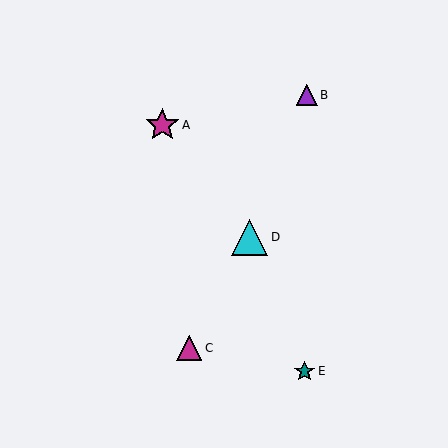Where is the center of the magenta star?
The center of the magenta star is at (162, 125).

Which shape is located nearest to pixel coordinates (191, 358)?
The magenta triangle (labeled C) at (189, 348) is nearest to that location.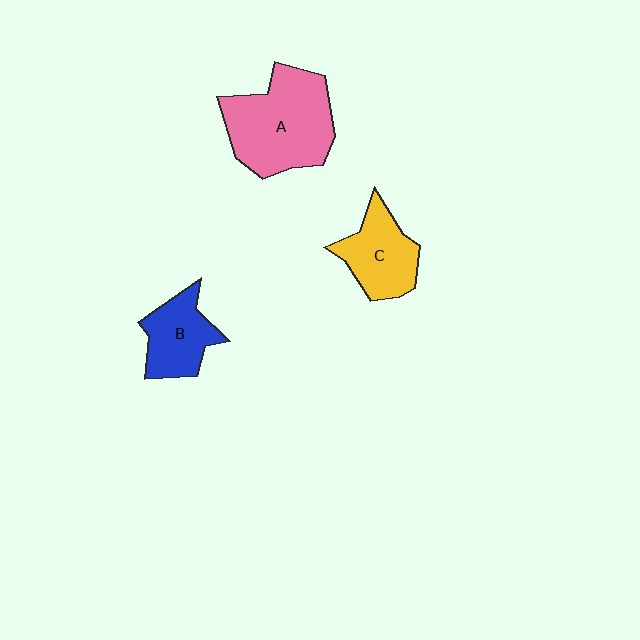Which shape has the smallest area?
Shape B (blue).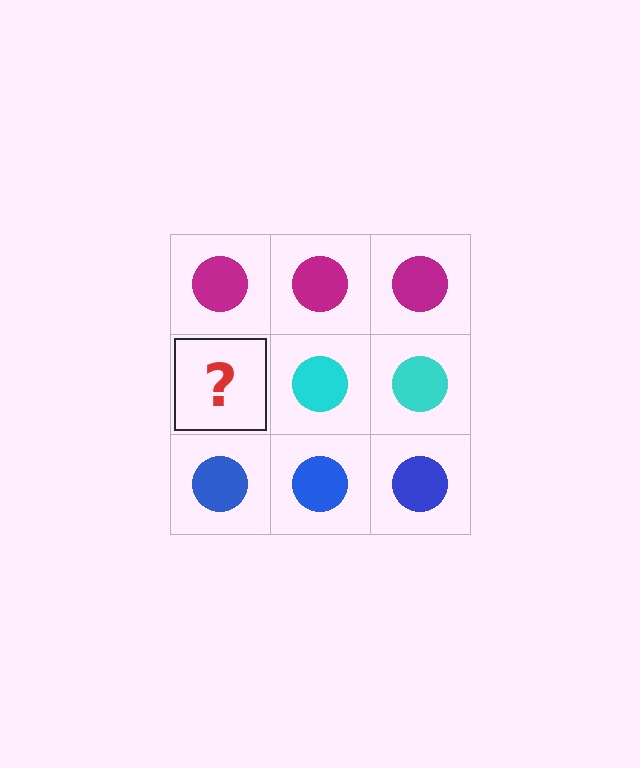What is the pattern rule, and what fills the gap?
The rule is that each row has a consistent color. The gap should be filled with a cyan circle.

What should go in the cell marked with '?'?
The missing cell should contain a cyan circle.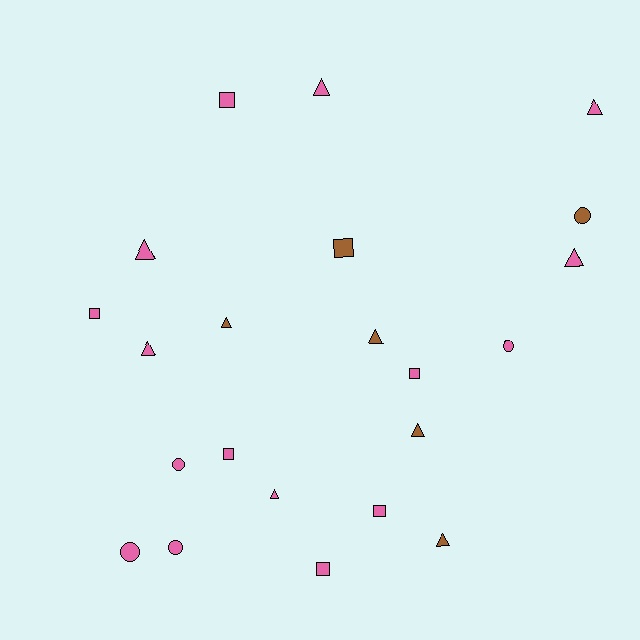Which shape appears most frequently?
Triangle, with 10 objects.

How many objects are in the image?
There are 22 objects.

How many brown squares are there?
There is 1 brown square.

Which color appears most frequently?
Pink, with 16 objects.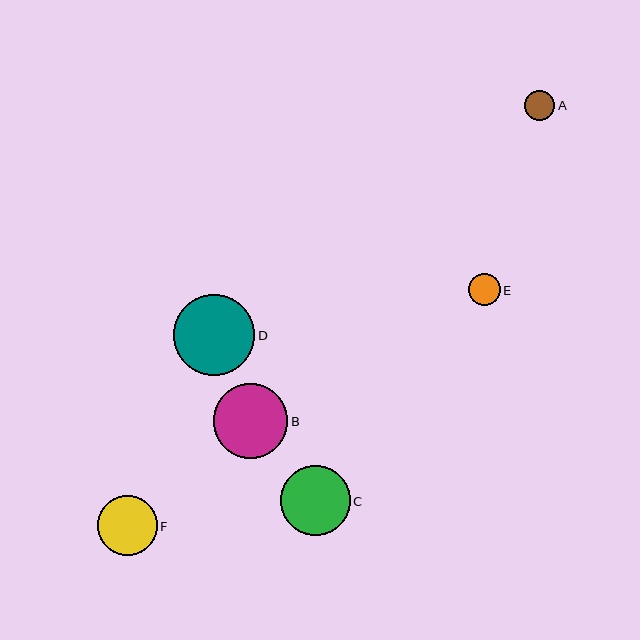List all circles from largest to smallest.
From largest to smallest: D, B, C, F, E, A.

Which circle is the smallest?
Circle A is the smallest with a size of approximately 30 pixels.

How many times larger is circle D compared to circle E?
Circle D is approximately 2.6 times the size of circle E.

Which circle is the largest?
Circle D is the largest with a size of approximately 81 pixels.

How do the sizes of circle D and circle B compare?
Circle D and circle B are approximately the same size.